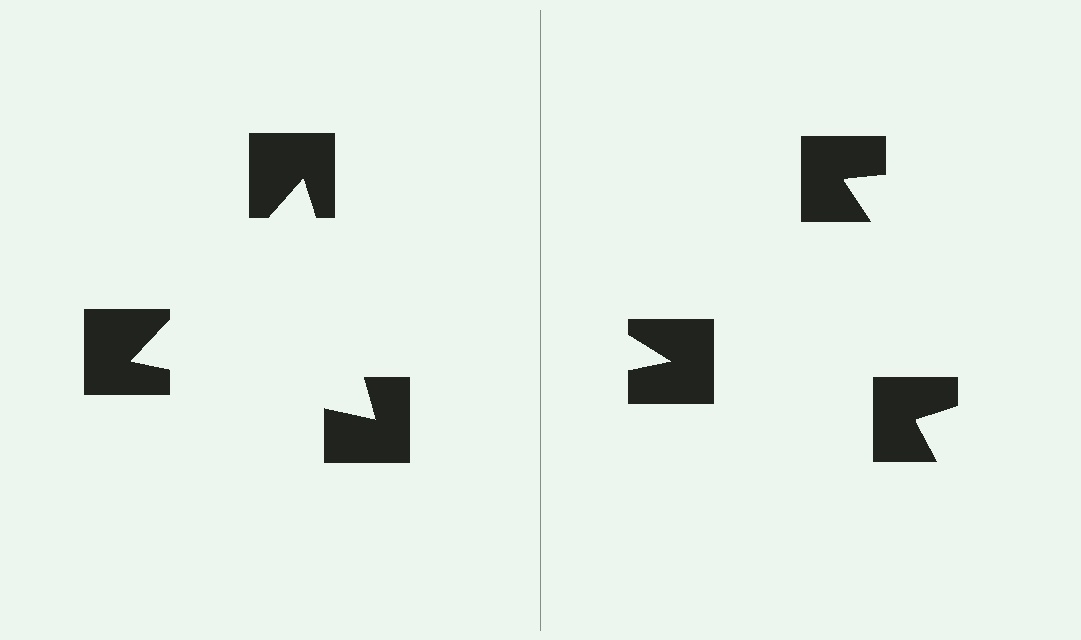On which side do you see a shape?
An illusory triangle appears on the left side. On the right side the wedge cuts are rotated, so no coherent shape forms.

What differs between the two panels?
The notched squares are positioned identically on both sides; only the wedge orientations differ. On the left they align to a triangle; on the right they are misaligned.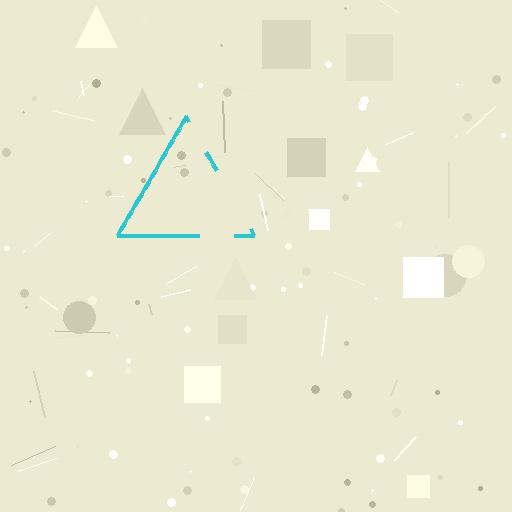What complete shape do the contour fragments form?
The contour fragments form a triangle.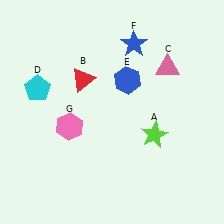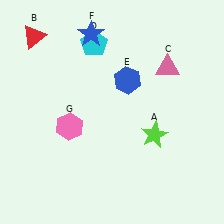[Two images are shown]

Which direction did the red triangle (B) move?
The red triangle (B) moved left.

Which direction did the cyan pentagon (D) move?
The cyan pentagon (D) moved right.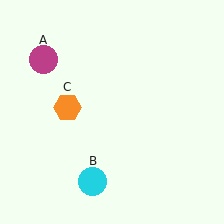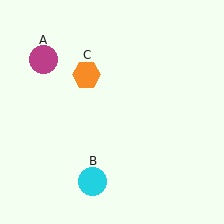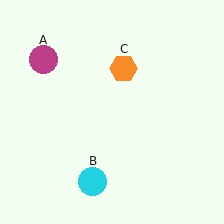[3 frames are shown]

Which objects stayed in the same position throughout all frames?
Magenta circle (object A) and cyan circle (object B) remained stationary.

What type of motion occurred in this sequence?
The orange hexagon (object C) rotated clockwise around the center of the scene.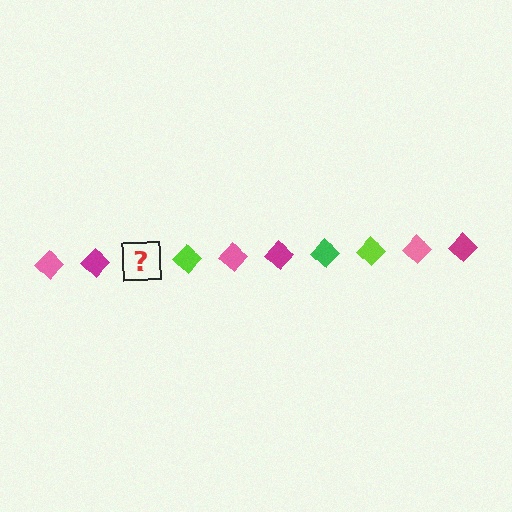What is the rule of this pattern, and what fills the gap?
The rule is that the pattern cycles through pink, magenta, green, lime diamonds. The gap should be filled with a green diamond.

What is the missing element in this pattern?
The missing element is a green diamond.